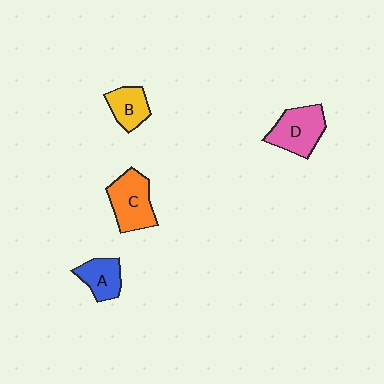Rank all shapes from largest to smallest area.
From largest to smallest: C (orange), D (pink), A (blue), B (yellow).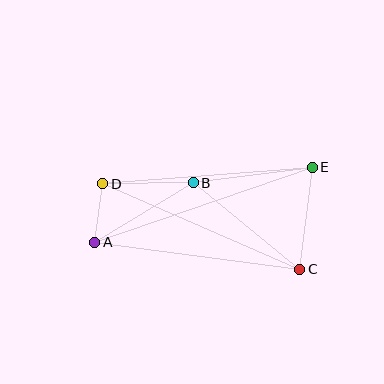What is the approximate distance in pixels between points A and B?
The distance between A and B is approximately 115 pixels.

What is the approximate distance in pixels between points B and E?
The distance between B and E is approximately 120 pixels.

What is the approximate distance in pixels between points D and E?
The distance between D and E is approximately 210 pixels.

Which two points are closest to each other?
Points A and D are closest to each other.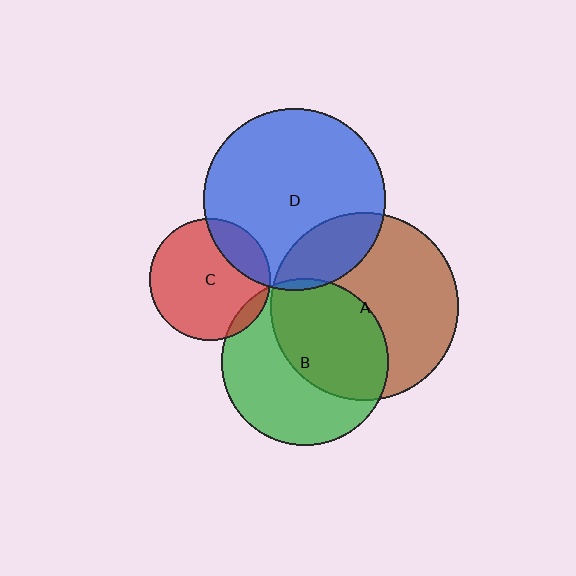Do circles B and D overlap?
Yes.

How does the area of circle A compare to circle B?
Approximately 1.3 times.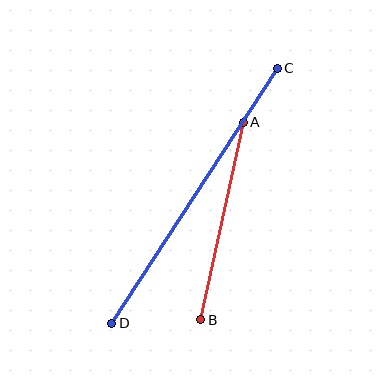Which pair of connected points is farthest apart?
Points C and D are farthest apart.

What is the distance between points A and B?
The distance is approximately 202 pixels.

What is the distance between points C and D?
The distance is approximately 304 pixels.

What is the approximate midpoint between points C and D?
The midpoint is at approximately (195, 196) pixels.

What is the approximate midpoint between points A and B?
The midpoint is at approximately (222, 221) pixels.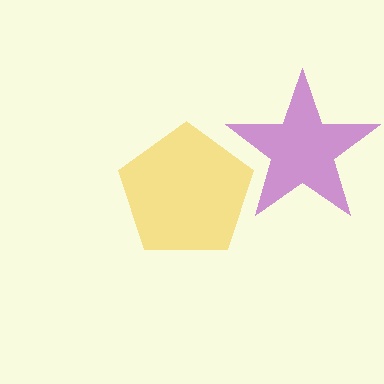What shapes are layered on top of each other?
The layered shapes are: a yellow pentagon, a purple star.